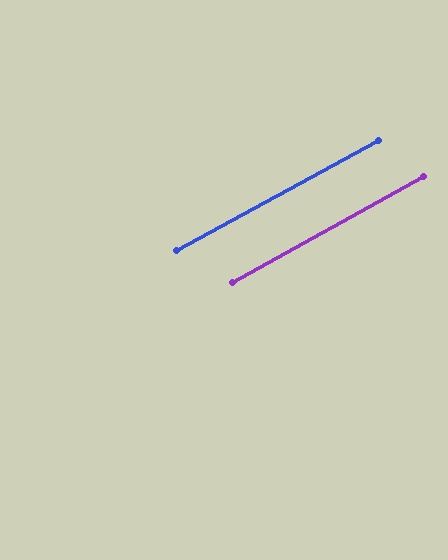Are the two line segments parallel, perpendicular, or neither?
Parallel — their directions differ by only 0.3°.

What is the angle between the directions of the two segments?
Approximately 0 degrees.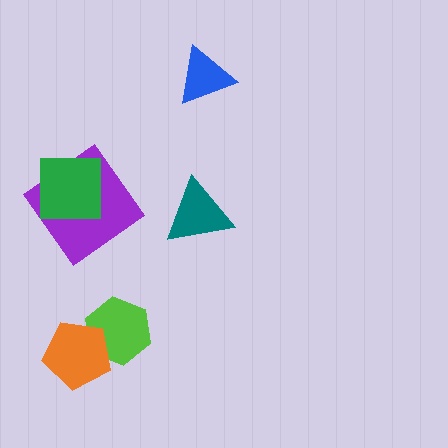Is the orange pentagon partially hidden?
No, no other shape covers it.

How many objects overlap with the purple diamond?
1 object overlaps with the purple diamond.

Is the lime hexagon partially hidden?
Yes, it is partially covered by another shape.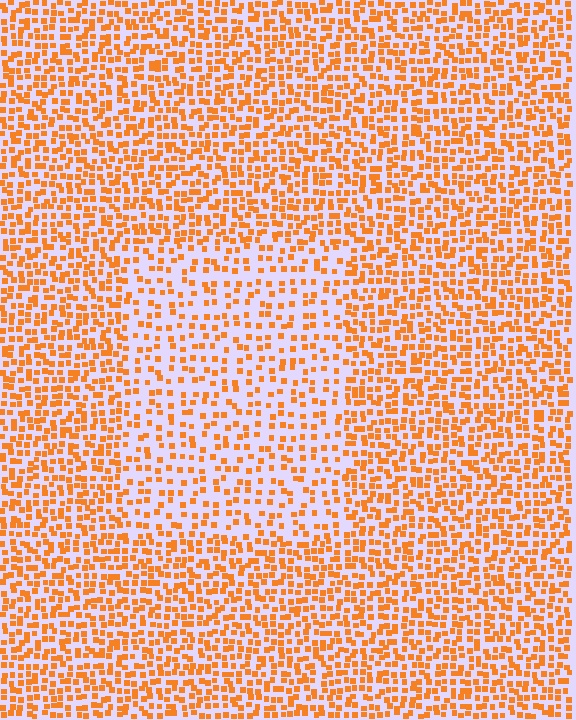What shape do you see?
I see a rectangle.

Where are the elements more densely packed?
The elements are more densely packed outside the rectangle boundary.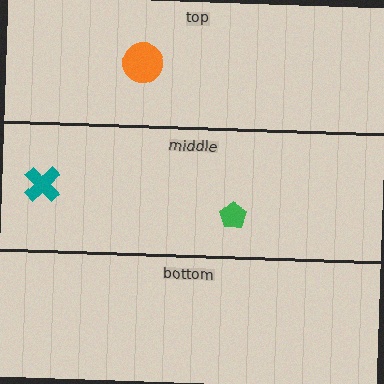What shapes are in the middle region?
The teal cross, the green pentagon.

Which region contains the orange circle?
The top region.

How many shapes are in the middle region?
2.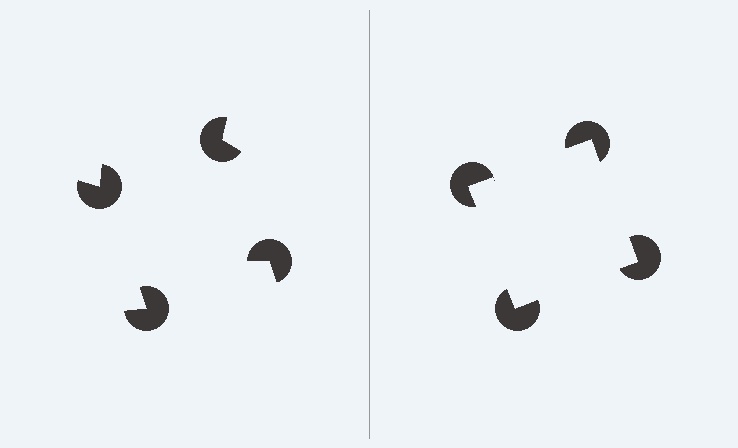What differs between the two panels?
The pac-man discs are positioned identically on both sides; only the wedge orientations differ. On the right they align to a square; on the left they are misaligned.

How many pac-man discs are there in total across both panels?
8 — 4 on each side.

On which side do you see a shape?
An illusory square appears on the right side. On the left side the wedge cuts are rotated, so no coherent shape forms.